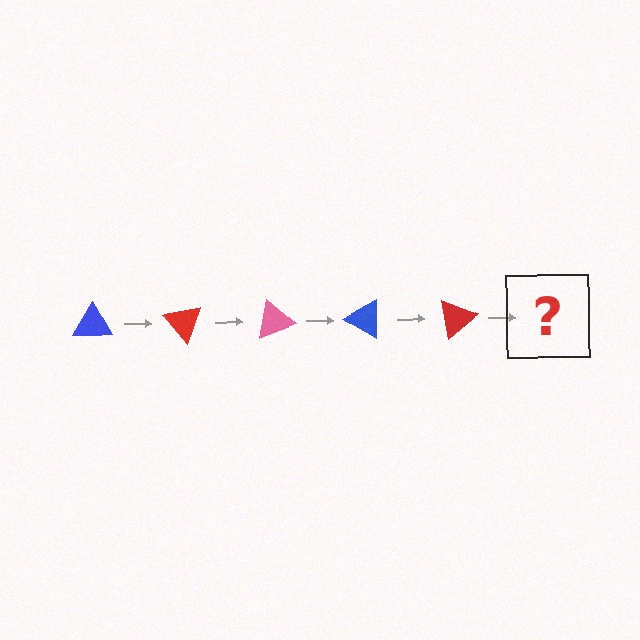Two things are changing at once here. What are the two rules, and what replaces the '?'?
The two rules are that it rotates 50 degrees each step and the color cycles through blue, red, and pink. The '?' should be a pink triangle, rotated 250 degrees from the start.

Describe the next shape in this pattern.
It should be a pink triangle, rotated 250 degrees from the start.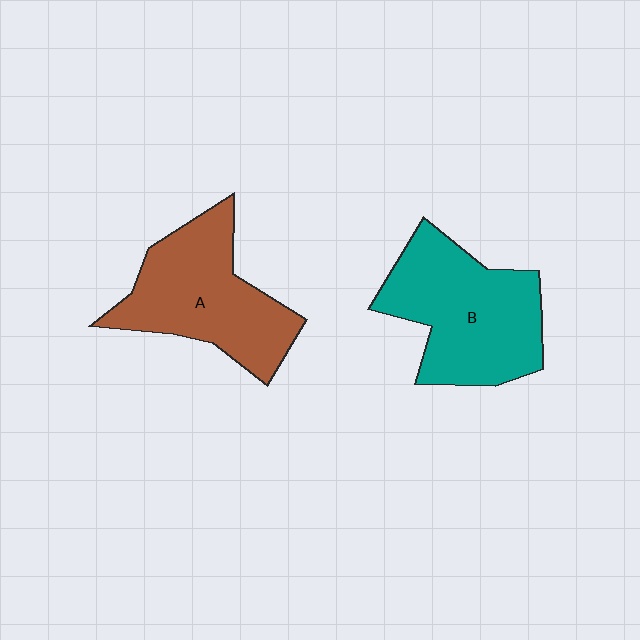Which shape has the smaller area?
Shape A (brown).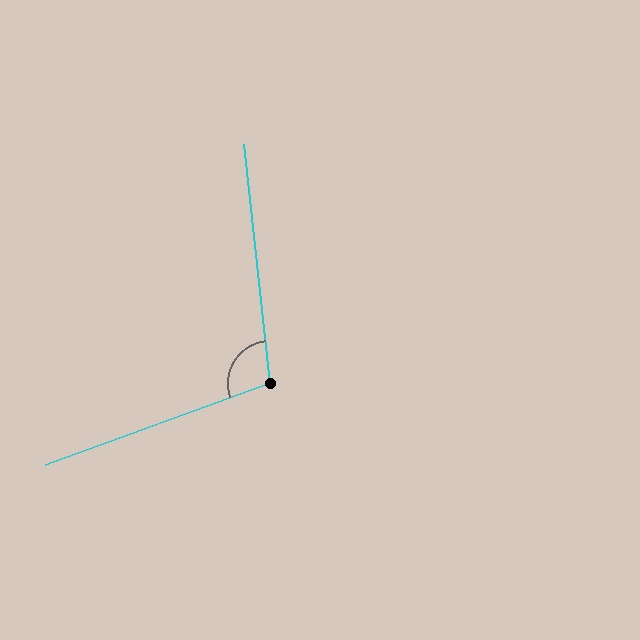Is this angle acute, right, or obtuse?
It is obtuse.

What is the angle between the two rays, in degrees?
Approximately 104 degrees.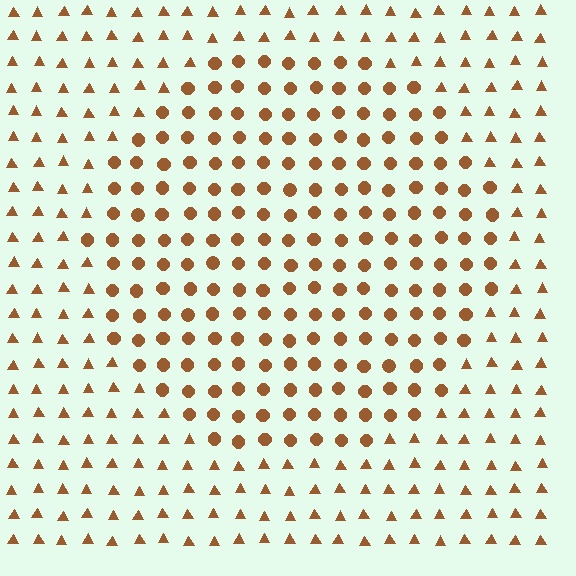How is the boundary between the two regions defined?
The boundary is defined by a change in element shape: circles inside vs. triangles outside. All elements share the same color and spacing.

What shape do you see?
I see a circle.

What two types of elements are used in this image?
The image uses circles inside the circle region and triangles outside it.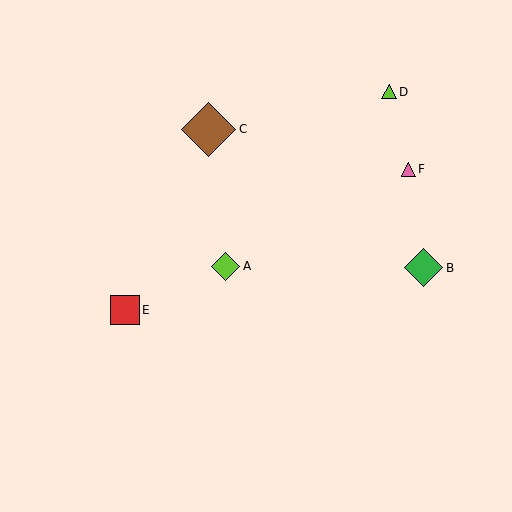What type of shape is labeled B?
Shape B is a green diamond.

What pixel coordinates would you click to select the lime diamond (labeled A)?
Click at (226, 266) to select the lime diamond A.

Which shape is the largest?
The brown diamond (labeled C) is the largest.